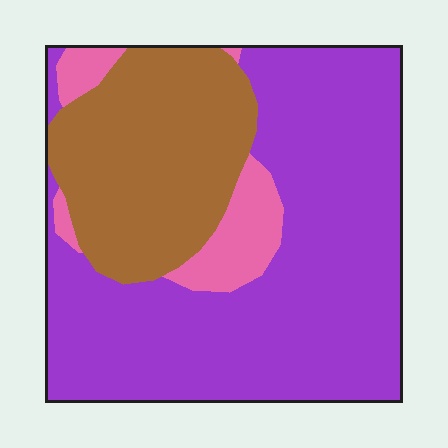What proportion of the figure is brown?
Brown takes up about one quarter (1/4) of the figure.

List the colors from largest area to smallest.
From largest to smallest: purple, brown, pink.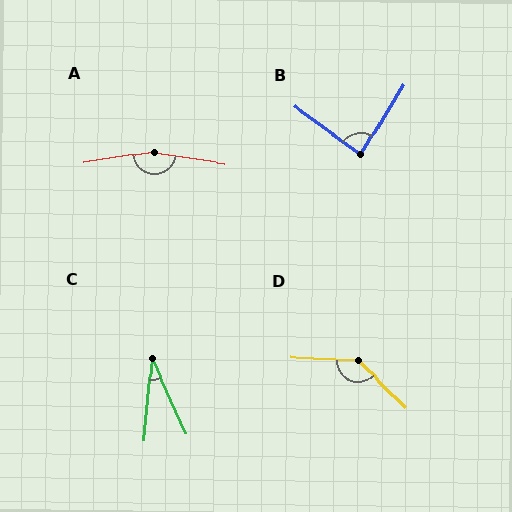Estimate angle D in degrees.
Approximately 138 degrees.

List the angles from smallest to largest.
C (30°), B (86°), D (138°), A (162°).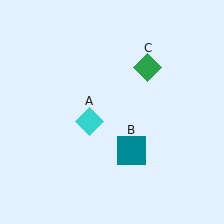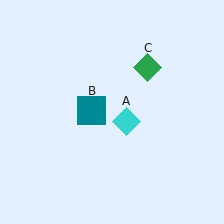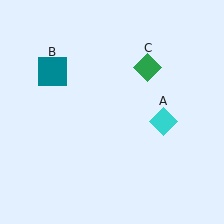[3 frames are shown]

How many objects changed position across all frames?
2 objects changed position: cyan diamond (object A), teal square (object B).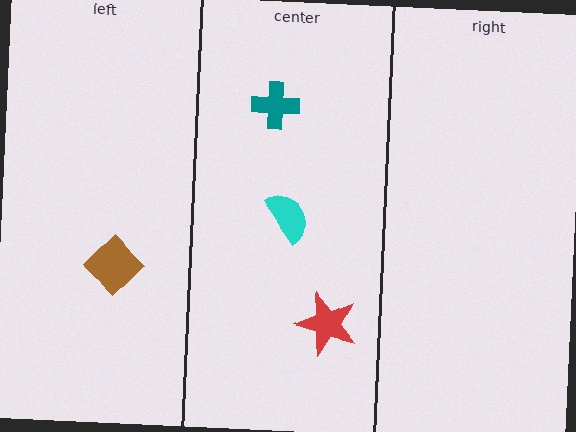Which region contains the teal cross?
The center region.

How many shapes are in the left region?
1.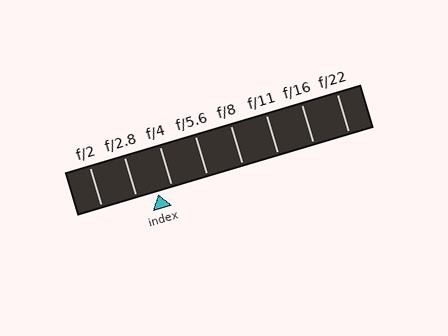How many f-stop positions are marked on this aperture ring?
There are 8 f-stop positions marked.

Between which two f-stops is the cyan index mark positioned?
The index mark is between f/2.8 and f/4.